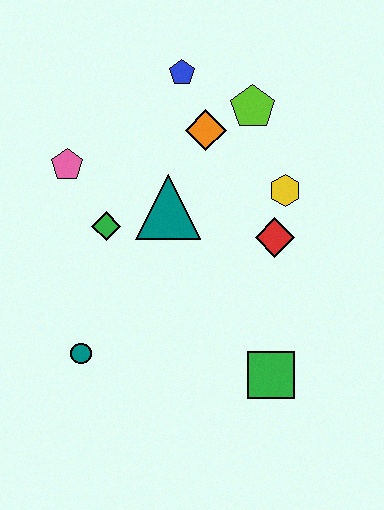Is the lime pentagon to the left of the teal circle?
No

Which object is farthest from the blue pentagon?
The green square is farthest from the blue pentagon.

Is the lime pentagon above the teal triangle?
Yes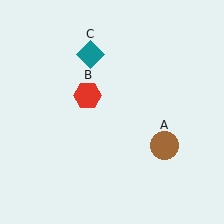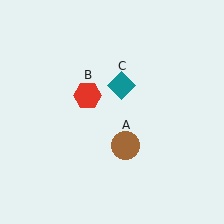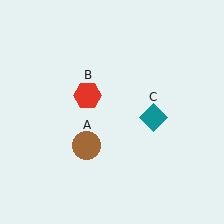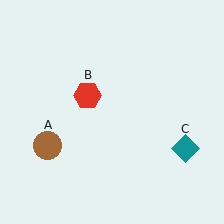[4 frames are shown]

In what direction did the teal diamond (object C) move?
The teal diamond (object C) moved down and to the right.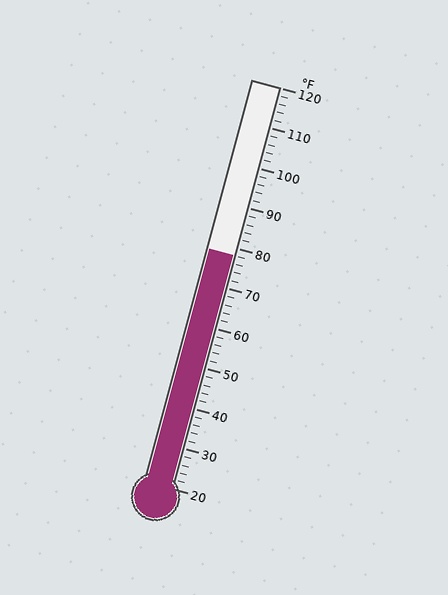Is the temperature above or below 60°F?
The temperature is above 60°F.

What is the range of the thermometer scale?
The thermometer scale ranges from 20°F to 120°F.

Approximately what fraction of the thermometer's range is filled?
The thermometer is filled to approximately 60% of its range.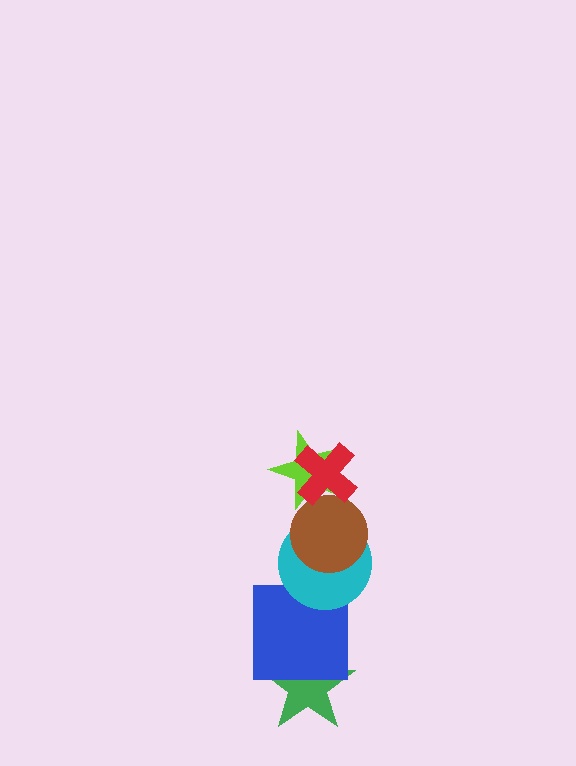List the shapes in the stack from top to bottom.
From top to bottom: the red cross, the lime star, the brown circle, the cyan circle, the blue square, the green star.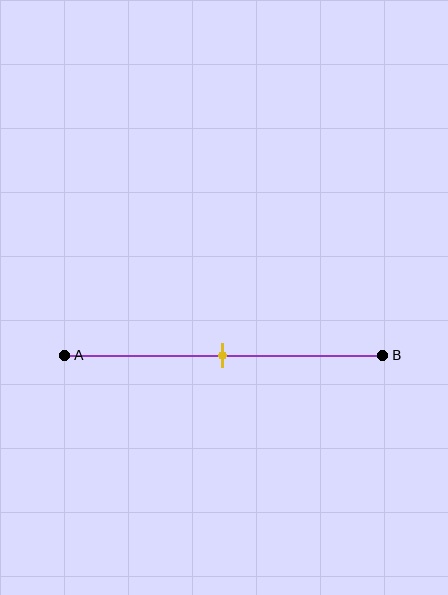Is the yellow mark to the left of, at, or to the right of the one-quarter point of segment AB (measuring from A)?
The yellow mark is to the right of the one-quarter point of segment AB.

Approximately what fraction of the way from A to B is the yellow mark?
The yellow mark is approximately 50% of the way from A to B.